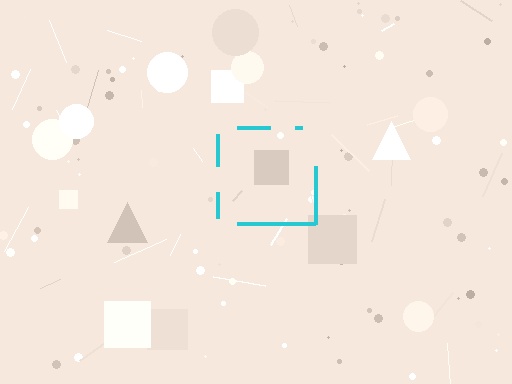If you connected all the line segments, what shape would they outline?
They would outline a square.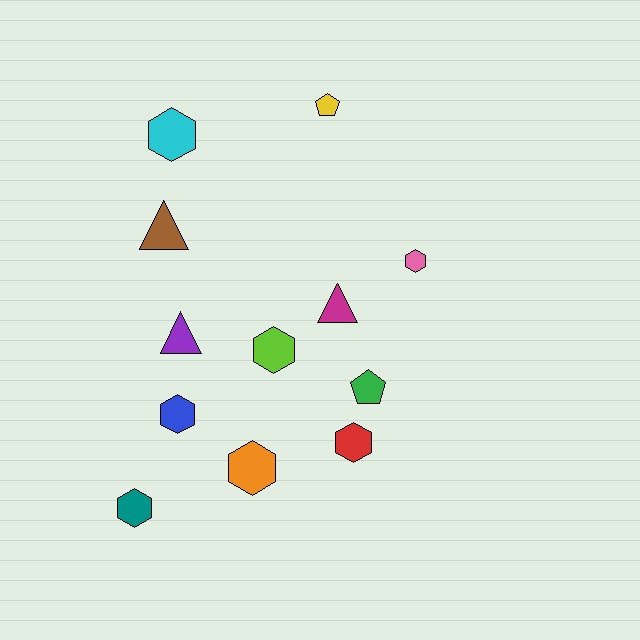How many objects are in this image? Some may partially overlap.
There are 12 objects.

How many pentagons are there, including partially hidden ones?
There are 2 pentagons.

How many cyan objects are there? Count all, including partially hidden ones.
There is 1 cyan object.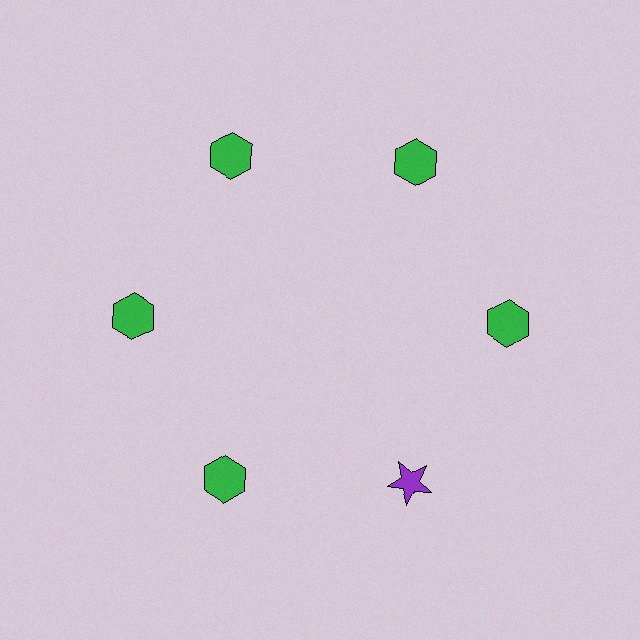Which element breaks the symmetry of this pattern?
The purple star at roughly the 5 o'clock position breaks the symmetry. All other shapes are green hexagons.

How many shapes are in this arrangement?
There are 6 shapes arranged in a ring pattern.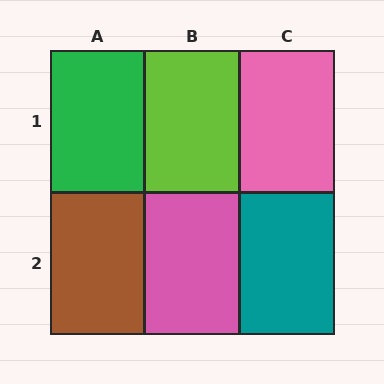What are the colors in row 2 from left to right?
Brown, pink, teal.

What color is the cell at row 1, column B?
Lime.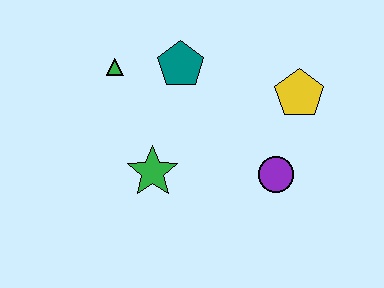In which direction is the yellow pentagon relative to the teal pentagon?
The yellow pentagon is to the right of the teal pentagon.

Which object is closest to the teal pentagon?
The green triangle is closest to the teal pentagon.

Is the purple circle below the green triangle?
Yes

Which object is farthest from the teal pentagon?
The purple circle is farthest from the teal pentagon.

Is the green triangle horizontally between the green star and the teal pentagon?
No